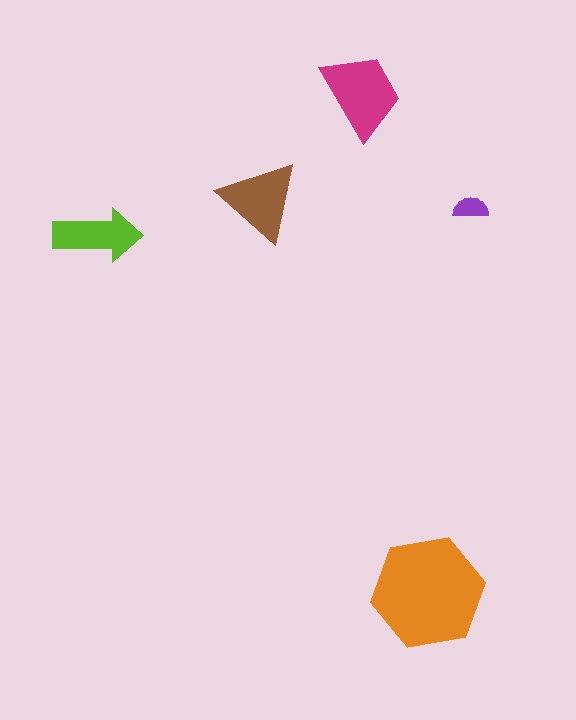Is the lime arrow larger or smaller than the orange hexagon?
Smaller.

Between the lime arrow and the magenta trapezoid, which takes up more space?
The magenta trapezoid.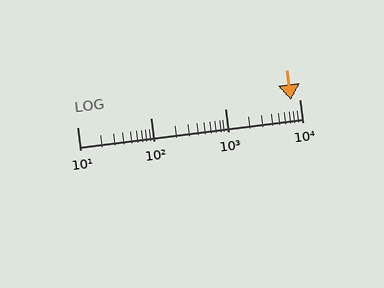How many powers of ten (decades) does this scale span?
The scale spans 3 decades, from 10 to 10000.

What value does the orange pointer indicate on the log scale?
The pointer indicates approximately 7800.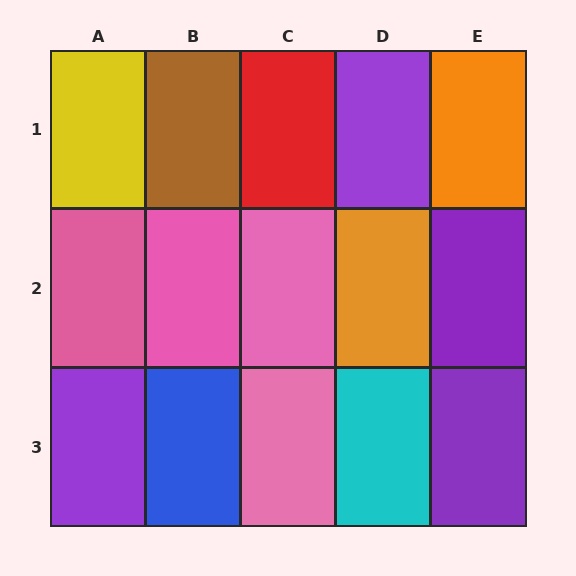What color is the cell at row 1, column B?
Brown.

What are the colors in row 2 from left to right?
Pink, pink, pink, orange, purple.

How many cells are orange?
2 cells are orange.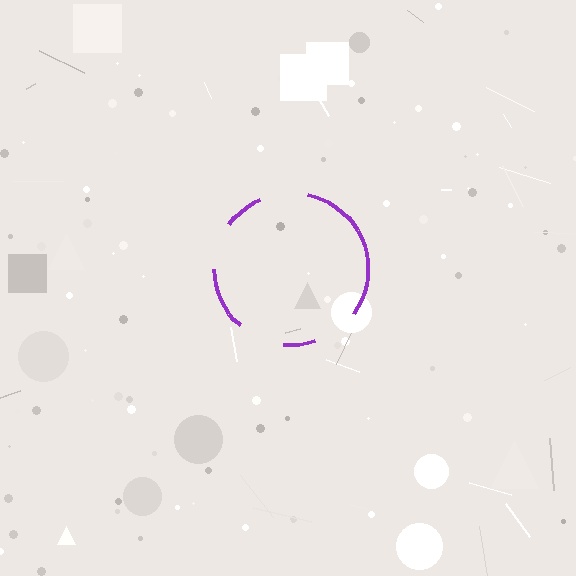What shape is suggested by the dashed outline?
The dashed outline suggests a circle.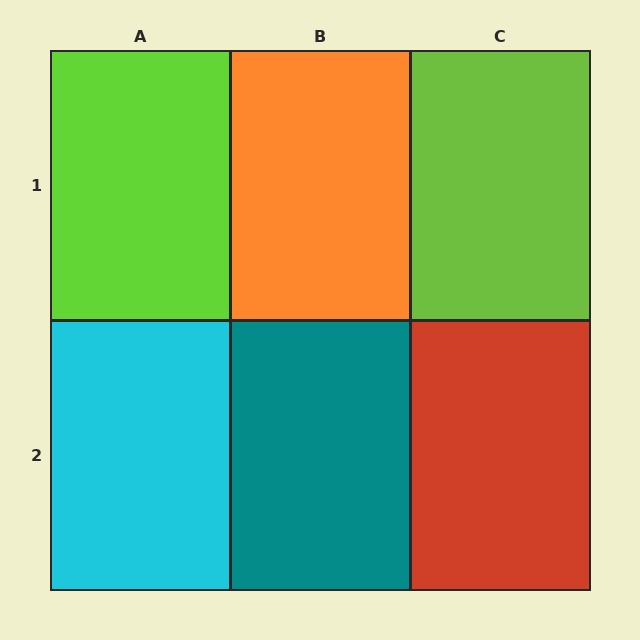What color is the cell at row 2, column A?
Cyan.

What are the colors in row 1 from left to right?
Lime, orange, lime.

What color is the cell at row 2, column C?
Red.